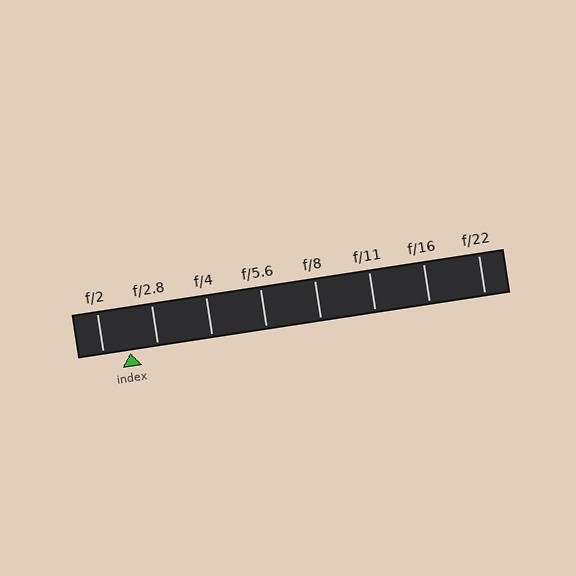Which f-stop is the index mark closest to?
The index mark is closest to f/2.8.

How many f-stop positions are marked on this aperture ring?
There are 8 f-stop positions marked.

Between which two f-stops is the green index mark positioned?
The index mark is between f/2 and f/2.8.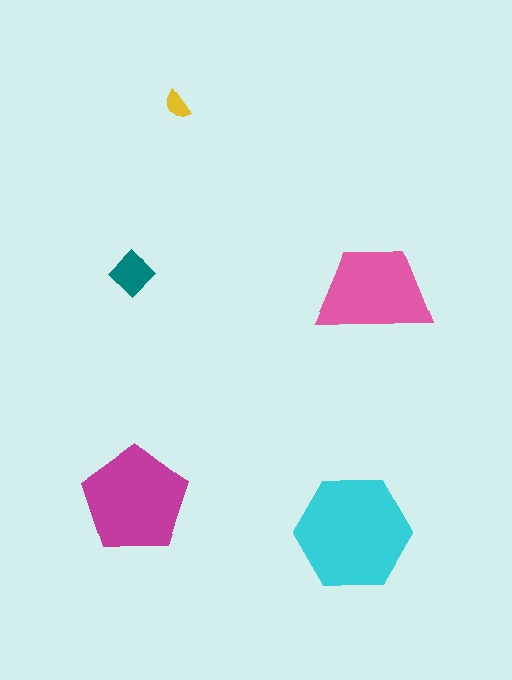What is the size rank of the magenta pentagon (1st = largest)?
2nd.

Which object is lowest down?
The cyan hexagon is bottommost.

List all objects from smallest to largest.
The yellow semicircle, the teal diamond, the pink trapezoid, the magenta pentagon, the cyan hexagon.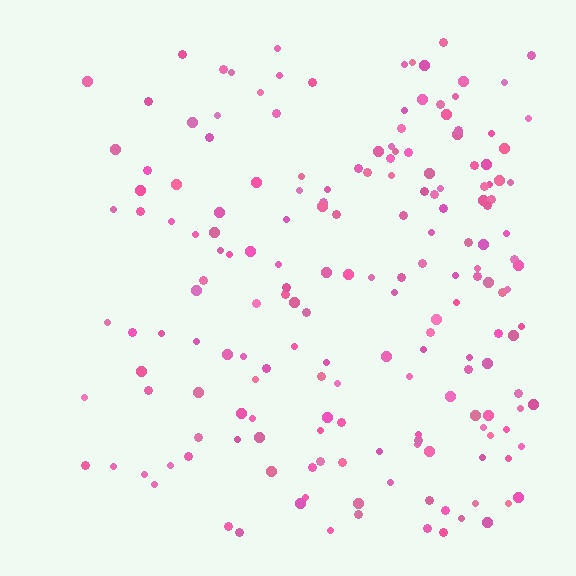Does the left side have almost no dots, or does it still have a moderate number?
Still a moderate number, just noticeably fewer than the right.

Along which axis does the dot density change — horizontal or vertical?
Horizontal.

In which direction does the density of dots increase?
From left to right, with the right side densest.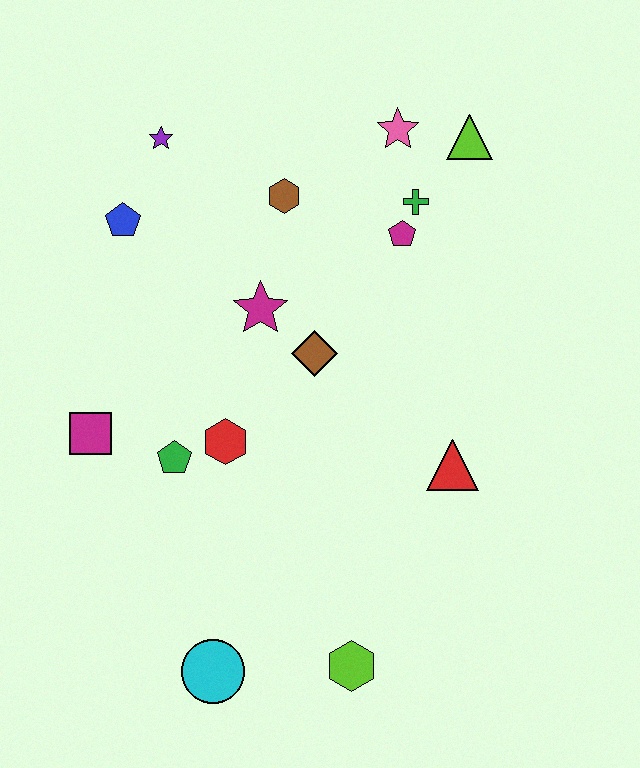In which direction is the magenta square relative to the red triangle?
The magenta square is to the left of the red triangle.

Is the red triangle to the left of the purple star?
No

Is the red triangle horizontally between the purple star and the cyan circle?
No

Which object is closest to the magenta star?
The brown diamond is closest to the magenta star.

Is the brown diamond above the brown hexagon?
No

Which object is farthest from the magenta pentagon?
The cyan circle is farthest from the magenta pentagon.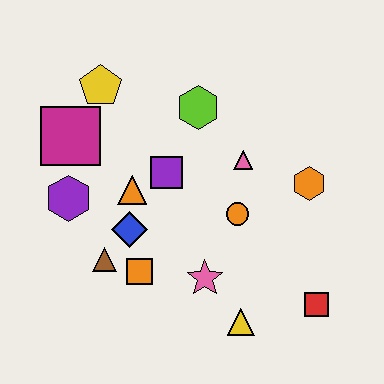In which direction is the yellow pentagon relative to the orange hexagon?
The yellow pentagon is to the left of the orange hexagon.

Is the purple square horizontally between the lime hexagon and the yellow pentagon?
Yes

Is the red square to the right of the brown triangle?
Yes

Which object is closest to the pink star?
The yellow triangle is closest to the pink star.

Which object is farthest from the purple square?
The red square is farthest from the purple square.